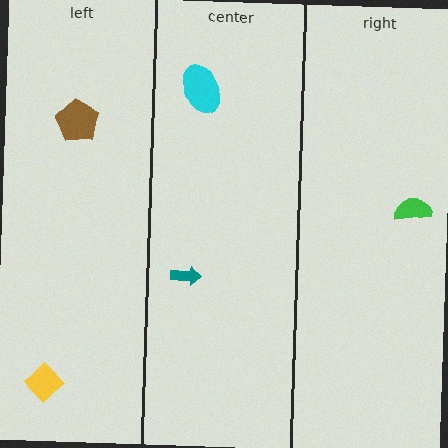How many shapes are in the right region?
1.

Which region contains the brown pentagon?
The left region.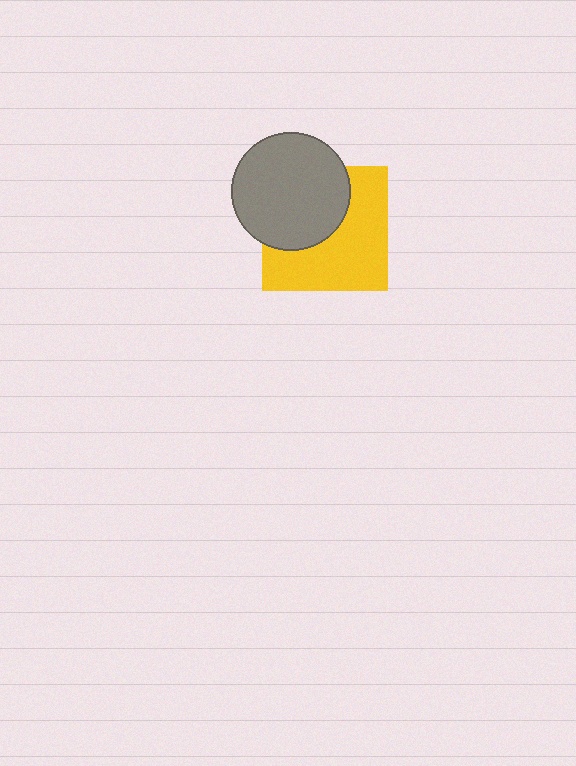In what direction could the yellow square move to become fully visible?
The yellow square could move toward the lower-right. That would shift it out from behind the gray circle entirely.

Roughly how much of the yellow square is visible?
About half of it is visible (roughly 57%).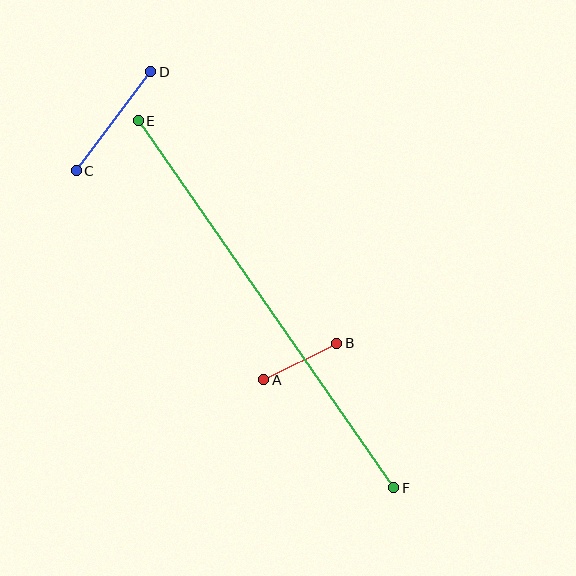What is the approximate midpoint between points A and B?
The midpoint is at approximately (300, 361) pixels.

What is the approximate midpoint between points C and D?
The midpoint is at approximately (114, 121) pixels.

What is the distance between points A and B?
The distance is approximately 82 pixels.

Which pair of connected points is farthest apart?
Points E and F are farthest apart.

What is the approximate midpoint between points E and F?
The midpoint is at approximately (266, 304) pixels.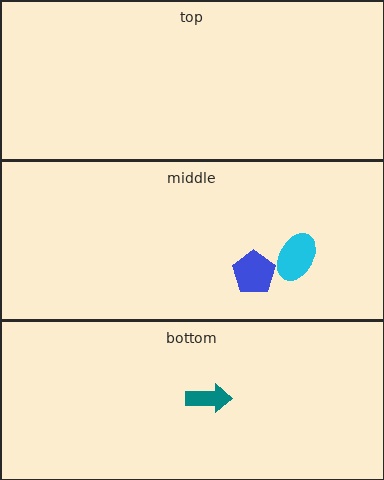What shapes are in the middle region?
The cyan ellipse, the blue pentagon.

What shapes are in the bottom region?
The teal arrow.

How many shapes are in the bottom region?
1.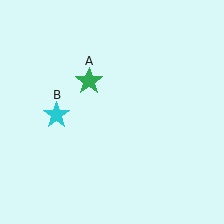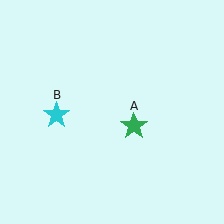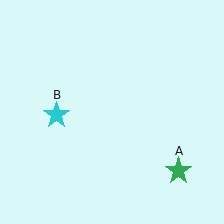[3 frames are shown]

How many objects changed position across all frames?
1 object changed position: green star (object A).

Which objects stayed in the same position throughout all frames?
Cyan star (object B) remained stationary.